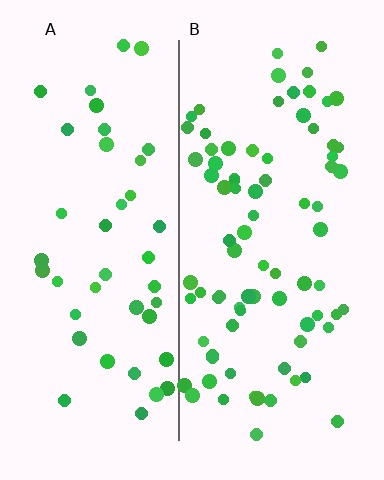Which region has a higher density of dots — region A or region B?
B (the right).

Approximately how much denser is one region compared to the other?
Approximately 1.9× — region B over region A.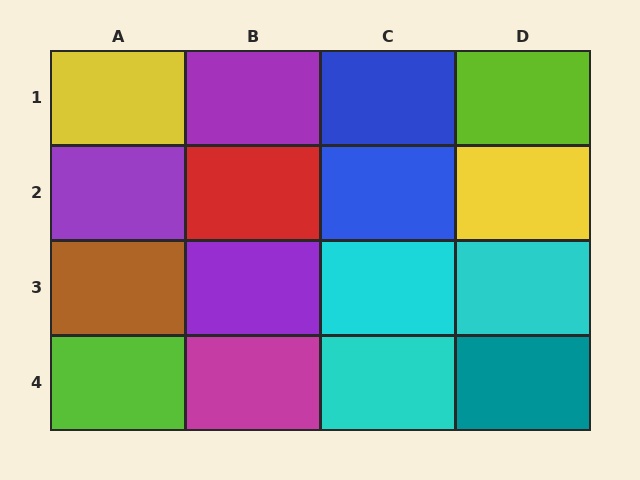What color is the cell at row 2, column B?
Red.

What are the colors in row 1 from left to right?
Yellow, purple, blue, lime.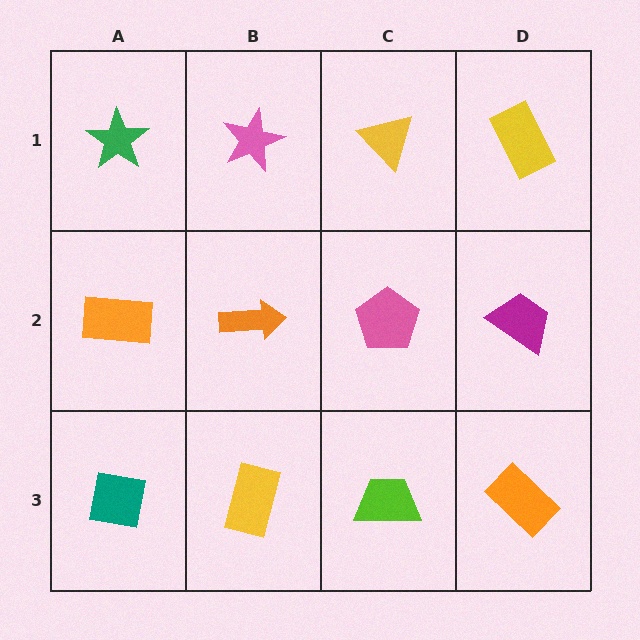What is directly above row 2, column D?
A yellow rectangle.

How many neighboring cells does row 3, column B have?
3.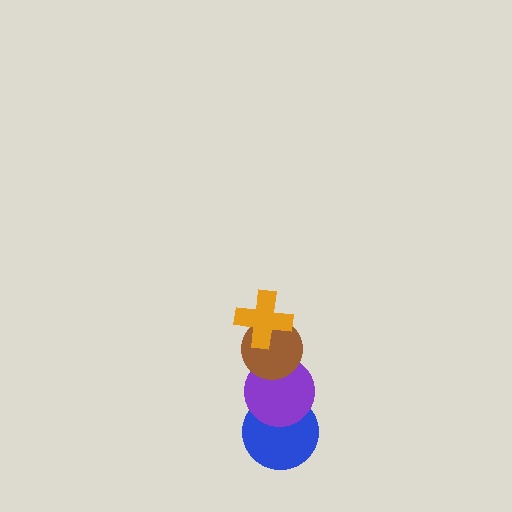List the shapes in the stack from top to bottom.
From top to bottom: the orange cross, the brown circle, the purple circle, the blue circle.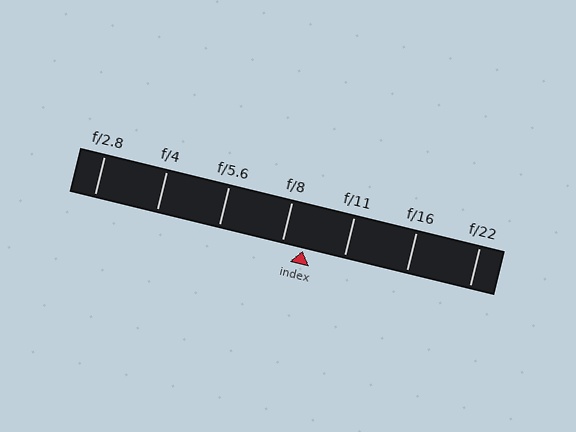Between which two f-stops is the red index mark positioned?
The index mark is between f/8 and f/11.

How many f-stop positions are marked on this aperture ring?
There are 7 f-stop positions marked.